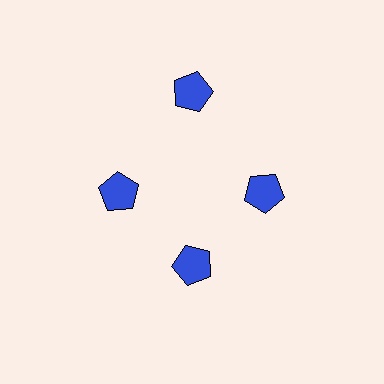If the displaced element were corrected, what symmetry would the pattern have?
It would have 4-fold rotational symmetry — the pattern would map onto itself every 90 degrees.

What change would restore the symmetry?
The symmetry would be restored by moving it inward, back onto the ring so that all 4 pentagons sit at equal angles and equal distance from the center.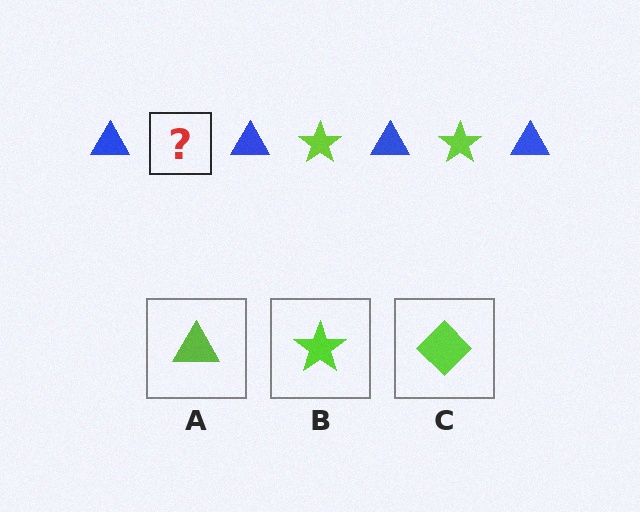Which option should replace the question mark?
Option B.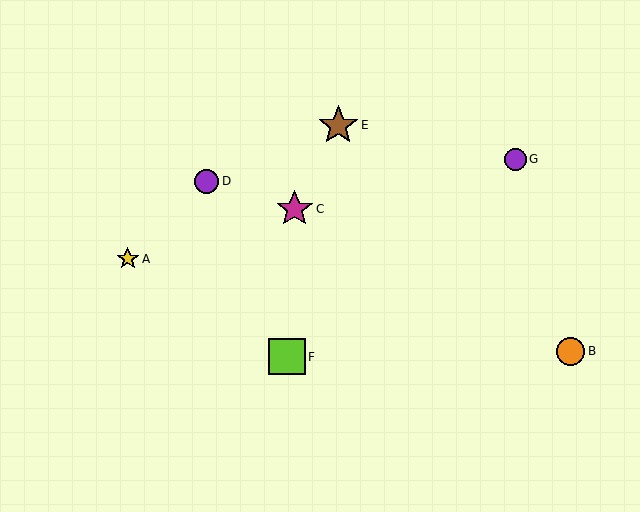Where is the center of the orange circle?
The center of the orange circle is at (571, 351).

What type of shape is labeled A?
Shape A is a yellow star.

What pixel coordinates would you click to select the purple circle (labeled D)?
Click at (206, 181) to select the purple circle D.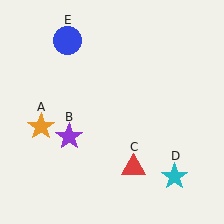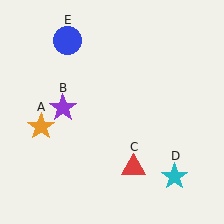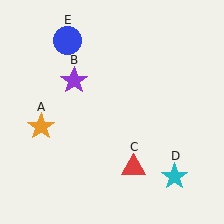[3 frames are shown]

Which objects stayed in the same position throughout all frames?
Orange star (object A) and red triangle (object C) and cyan star (object D) and blue circle (object E) remained stationary.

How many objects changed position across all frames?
1 object changed position: purple star (object B).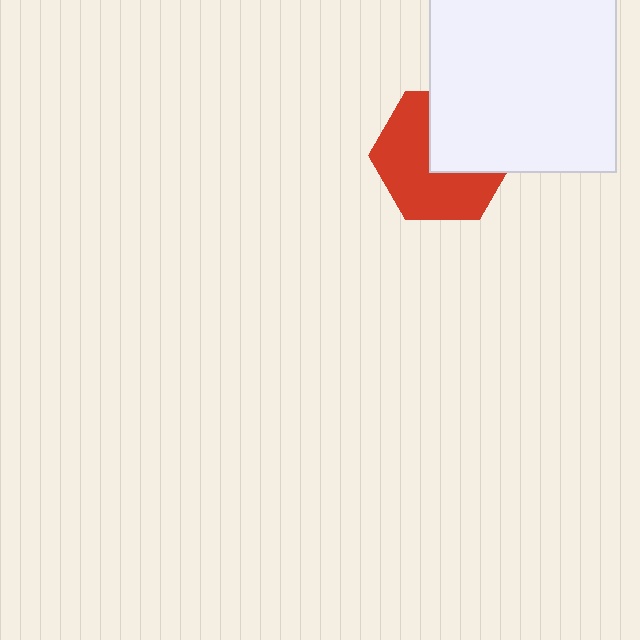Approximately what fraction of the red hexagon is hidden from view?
Roughly 41% of the red hexagon is hidden behind the white square.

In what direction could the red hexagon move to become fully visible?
The red hexagon could move toward the lower-left. That would shift it out from behind the white square entirely.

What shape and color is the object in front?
The object in front is a white square.